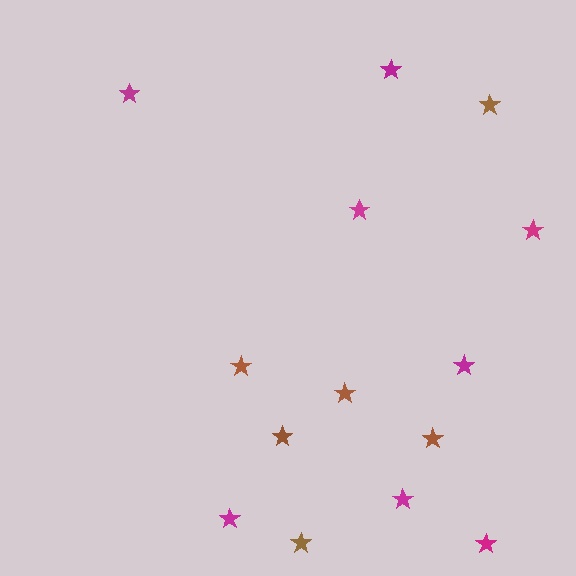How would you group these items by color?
There are 2 groups: one group of magenta stars (8) and one group of brown stars (6).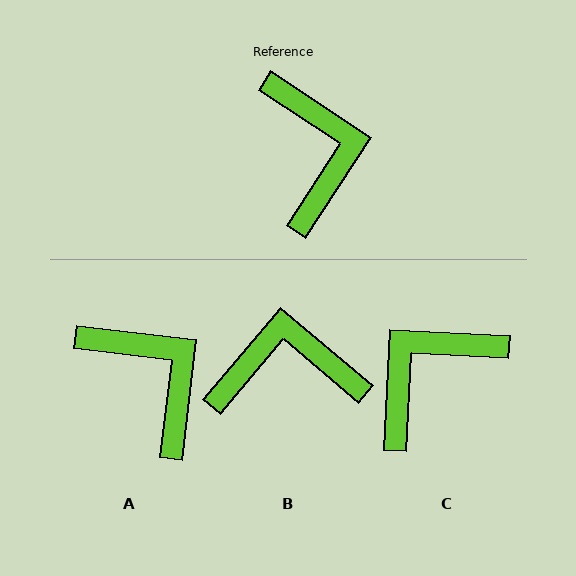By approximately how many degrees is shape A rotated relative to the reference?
Approximately 26 degrees counter-clockwise.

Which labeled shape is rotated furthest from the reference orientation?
C, about 120 degrees away.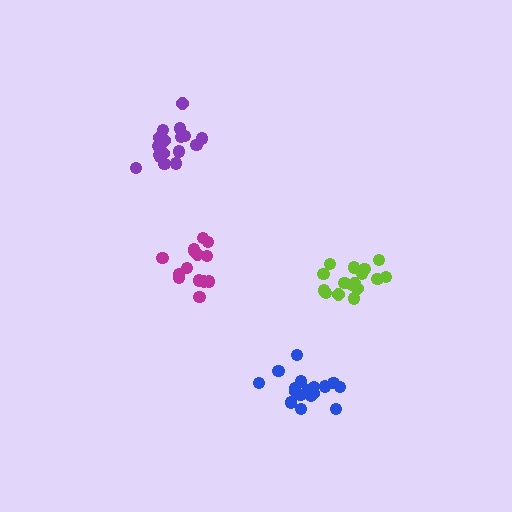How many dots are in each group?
Group 1: 17 dots, Group 2: 18 dots, Group 3: 14 dots, Group 4: 16 dots (65 total).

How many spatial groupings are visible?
There are 4 spatial groupings.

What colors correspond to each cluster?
The clusters are colored: blue, purple, magenta, lime.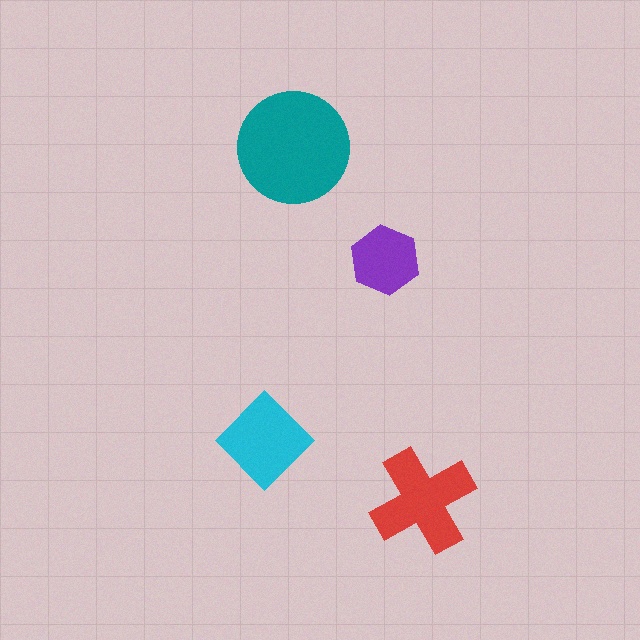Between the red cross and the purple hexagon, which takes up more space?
The red cross.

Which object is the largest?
The teal circle.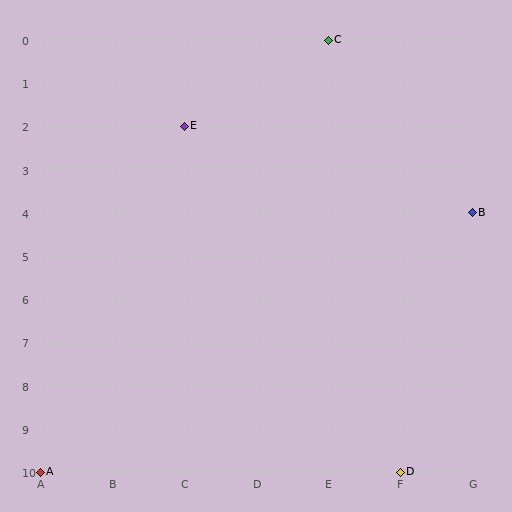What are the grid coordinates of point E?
Point E is at grid coordinates (C, 2).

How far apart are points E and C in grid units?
Points E and C are 2 columns and 2 rows apart (about 2.8 grid units diagonally).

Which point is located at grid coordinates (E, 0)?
Point C is at (E, 0).